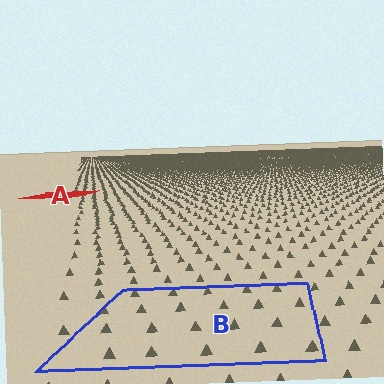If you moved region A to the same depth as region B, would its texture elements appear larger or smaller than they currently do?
They would appear larger. At a closer depth, the same texture elements are projected at a bigger on-screen size.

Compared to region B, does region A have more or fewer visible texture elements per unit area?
Region A has more texture elements per unit area — they are packed more densely because it is farther away.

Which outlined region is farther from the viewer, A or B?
Region A is farther from the viewer — the texture elements inside it appear smaller and more densely packed.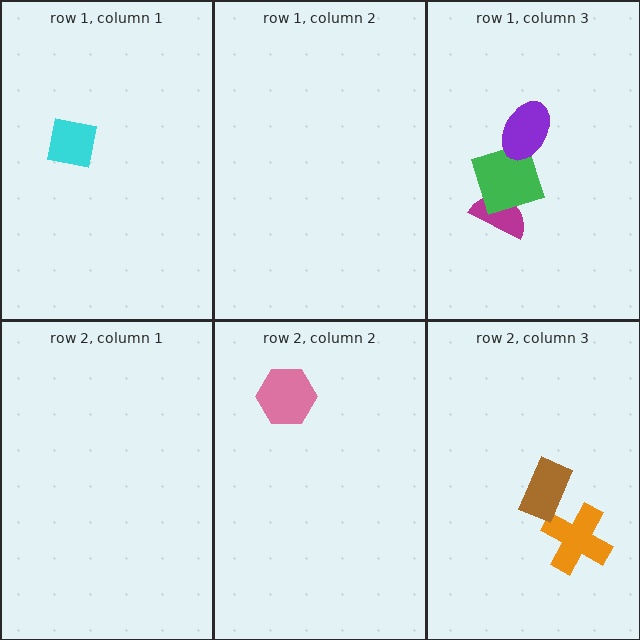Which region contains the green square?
The row 1, column 3 region.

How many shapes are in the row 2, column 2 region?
1.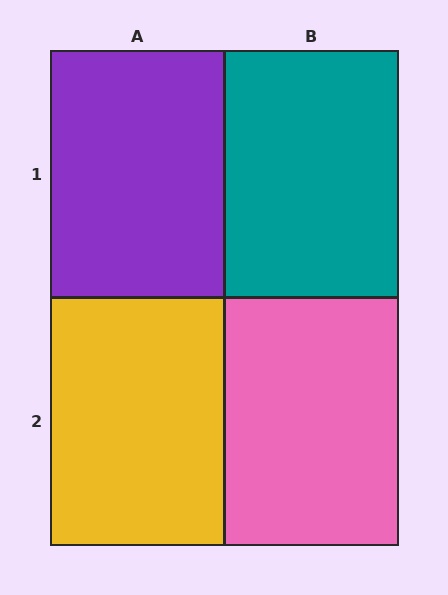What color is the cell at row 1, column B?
Teal.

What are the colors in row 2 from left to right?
Yellow, pink.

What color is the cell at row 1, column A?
Purple.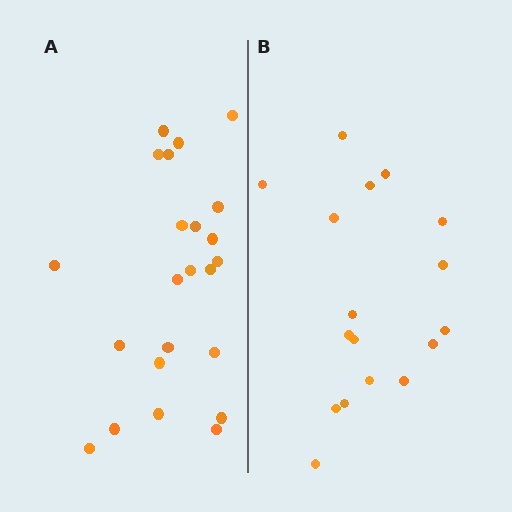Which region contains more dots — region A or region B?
Region A (the left region) has more dots.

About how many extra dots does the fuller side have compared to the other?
Region A has about 6 more dots than region B.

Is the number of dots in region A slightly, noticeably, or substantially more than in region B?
Region A has noticeably more, but not dramatically so. The ratio is roughly 1.4 to 1.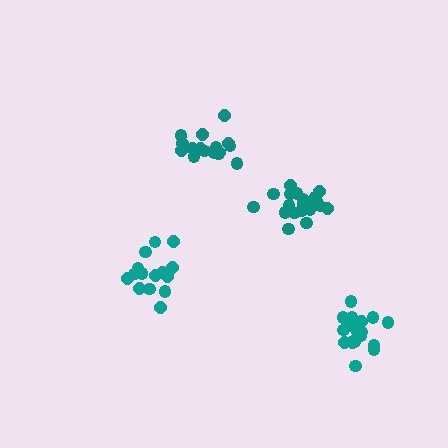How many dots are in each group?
Group 1: 21 dots, Group 2: 19 dots, Group 3: 16 dots, Group 4: 15 dots (71 total).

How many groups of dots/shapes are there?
There are 4 groups.